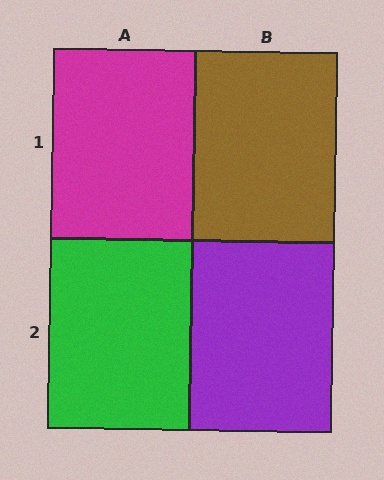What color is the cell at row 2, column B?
Purple.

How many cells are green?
1 cell is green.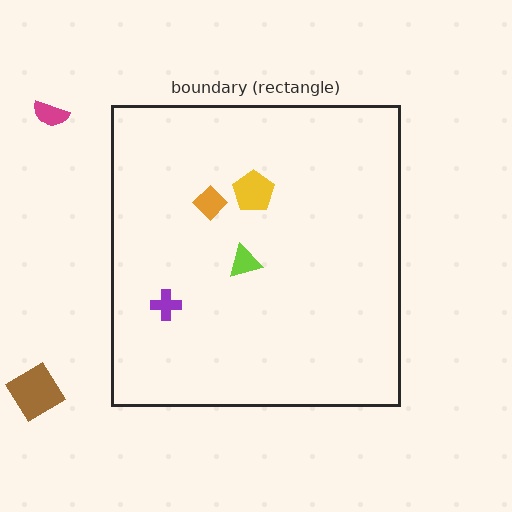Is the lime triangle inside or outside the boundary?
Inside.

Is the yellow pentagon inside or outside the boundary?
Inside.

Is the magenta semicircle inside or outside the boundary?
Outside.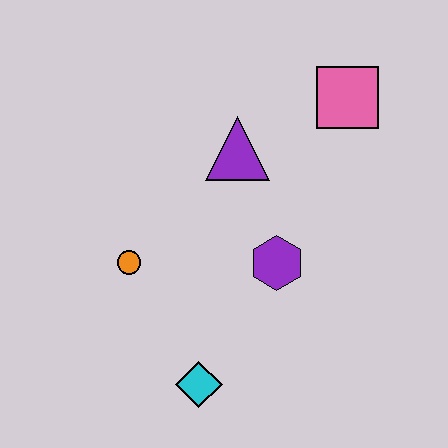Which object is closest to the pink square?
The purple triangle is closest to the pink square.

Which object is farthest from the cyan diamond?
The pink square is farthest from the cyan diamond.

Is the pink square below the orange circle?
No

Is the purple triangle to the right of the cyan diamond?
Yes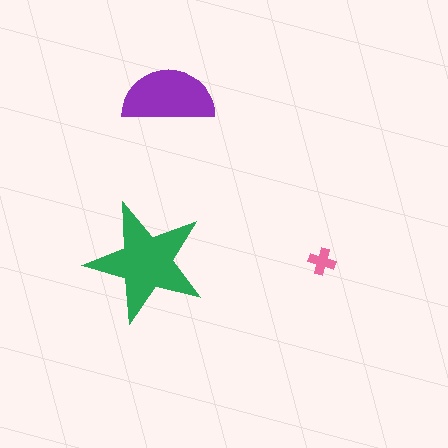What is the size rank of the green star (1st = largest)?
1st.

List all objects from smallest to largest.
The pink cross, the purple semicircle, the green star.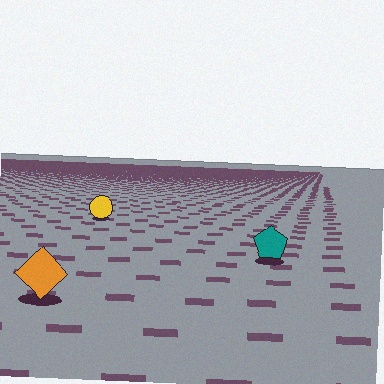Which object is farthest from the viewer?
The yellow circle is farthest from the viewer. It appears smaller and the ground texture around it is denser.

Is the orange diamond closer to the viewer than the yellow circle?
Yes. The orange diamond is closer — you can tell from the texture gradient: the ground texture is coarser near it.